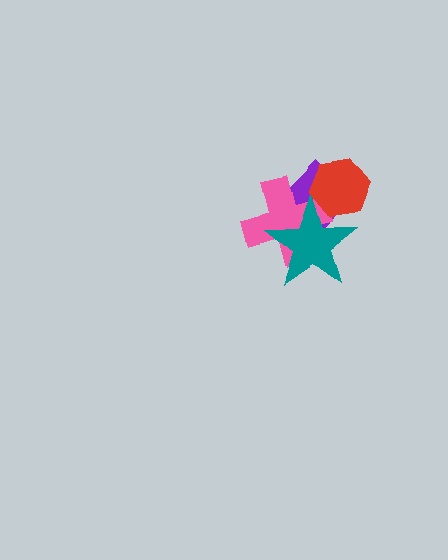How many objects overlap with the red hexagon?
3 objects overlap with the red hexagon.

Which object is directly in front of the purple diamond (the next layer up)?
The pink cross is directly in front of the purple diamond.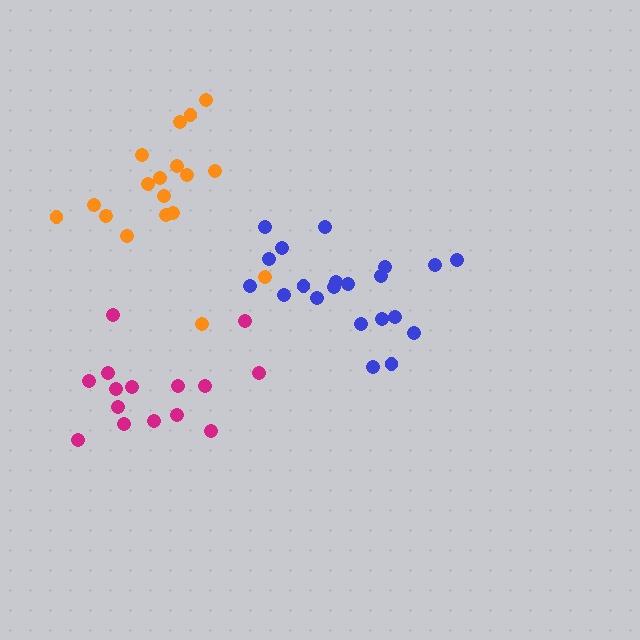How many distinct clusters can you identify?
There are 3 distinct clusters.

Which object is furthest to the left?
The magenta cluster is leftmost.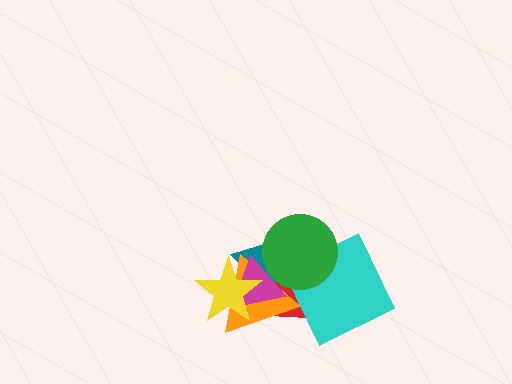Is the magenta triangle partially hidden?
Yes, it is partially covered by another shape.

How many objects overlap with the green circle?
5 objects overlap with the green circle.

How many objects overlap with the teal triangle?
5 objects overlap with the teal triangle.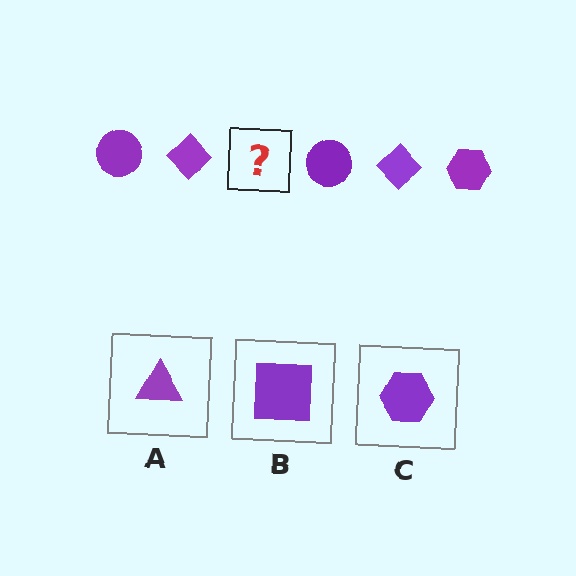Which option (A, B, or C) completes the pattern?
C.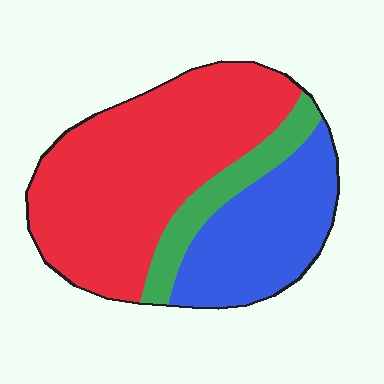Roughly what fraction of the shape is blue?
Blue covers 29% of the shape.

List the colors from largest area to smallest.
From largest to smallest: red, blue, green.